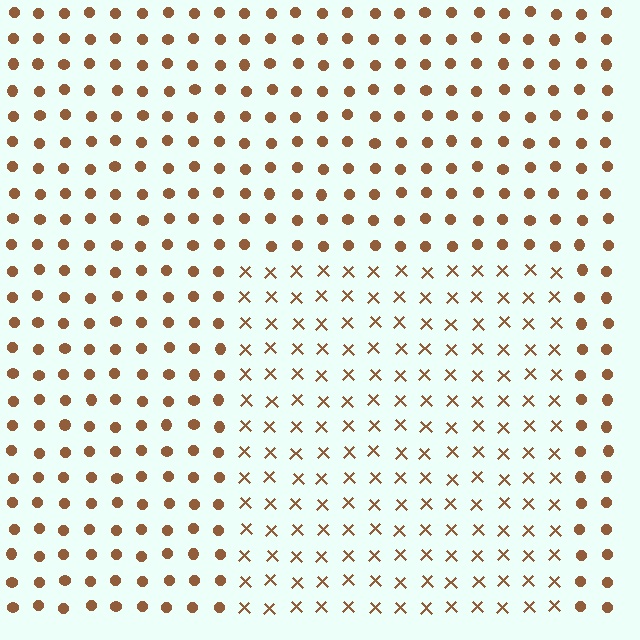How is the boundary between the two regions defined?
The boundary is defined by a change in element shape: X marks inside vs. circles outside. All elements share the same color and spacing.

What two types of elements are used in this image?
The image uses X marks inside the rectangle region and circles outside it.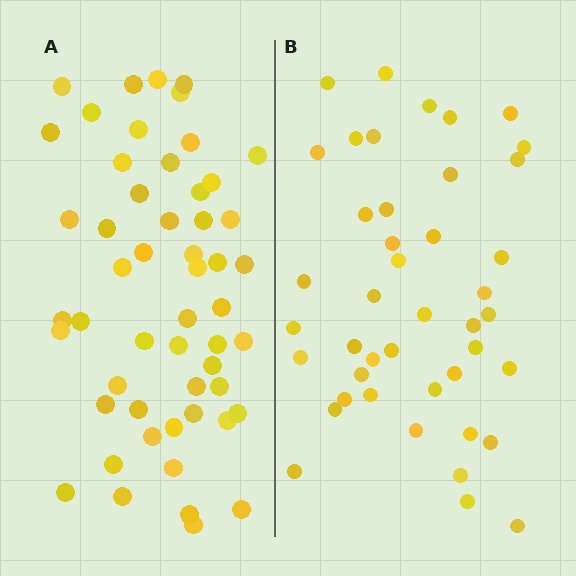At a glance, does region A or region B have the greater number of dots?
Region A (the left region) has more dots.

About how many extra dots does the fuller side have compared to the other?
Region A has roughly 10 or so more dots than region B.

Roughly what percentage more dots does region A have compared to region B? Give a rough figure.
About 25% more.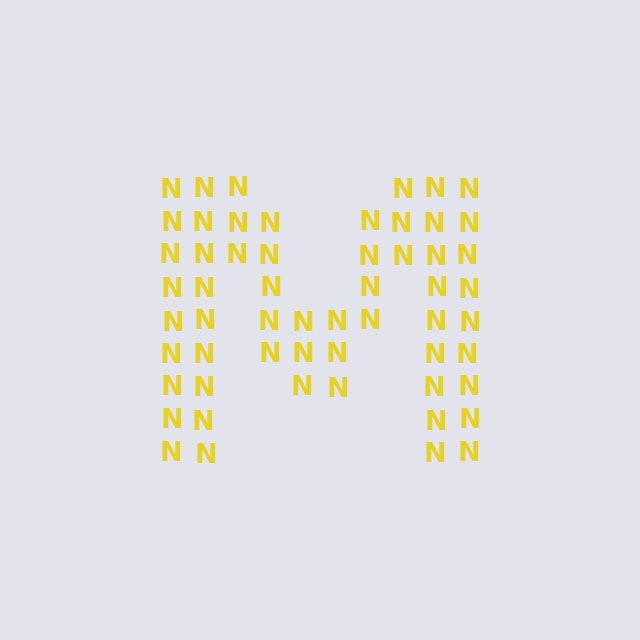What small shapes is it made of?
It is made of small letter N's.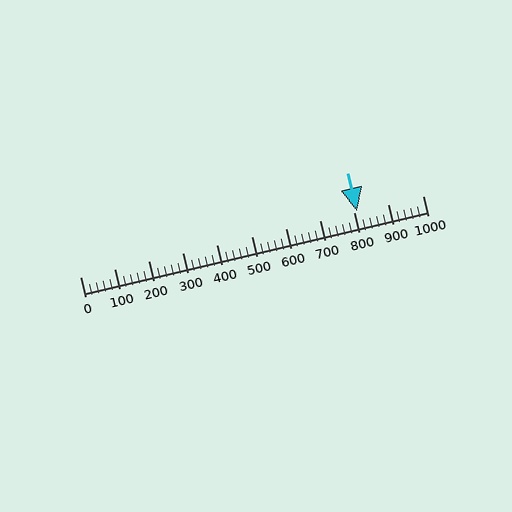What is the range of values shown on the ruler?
The ruler shows values from 0 to 1000.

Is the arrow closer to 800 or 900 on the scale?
The arrow is closer to 800.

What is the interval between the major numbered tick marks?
The major tick marks are spaced 100 units apart.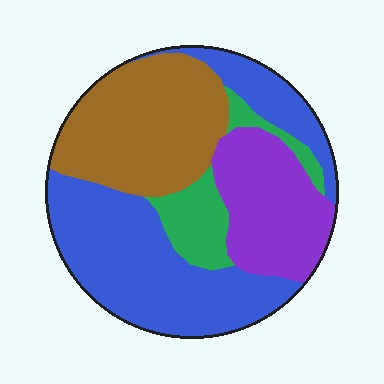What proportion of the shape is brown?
Brown covers 28% of the shape.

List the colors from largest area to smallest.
From largest to smallest: blue, brown, purple, green.